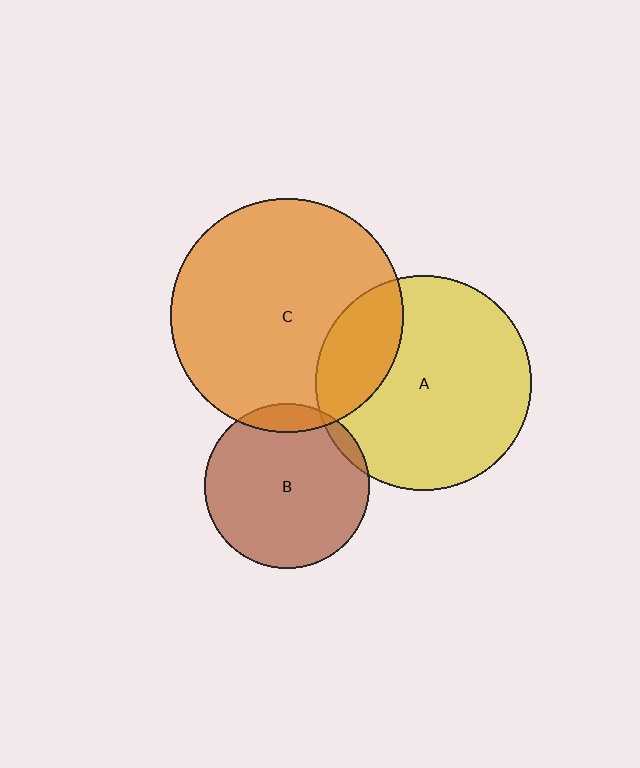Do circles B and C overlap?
Yes.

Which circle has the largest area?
Circle C (orange).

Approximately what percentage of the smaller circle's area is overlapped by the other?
Approximately 10%.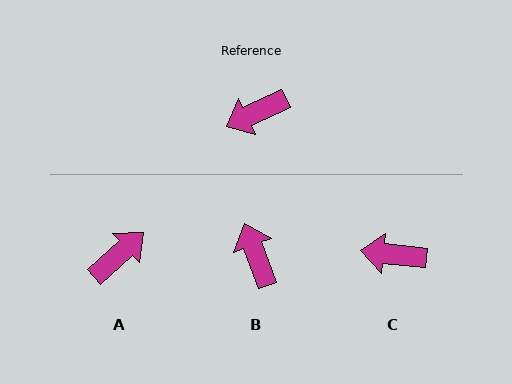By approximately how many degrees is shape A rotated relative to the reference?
Approximately 163 degrees clockwise.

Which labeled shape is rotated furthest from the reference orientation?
A, about 163 degrees away.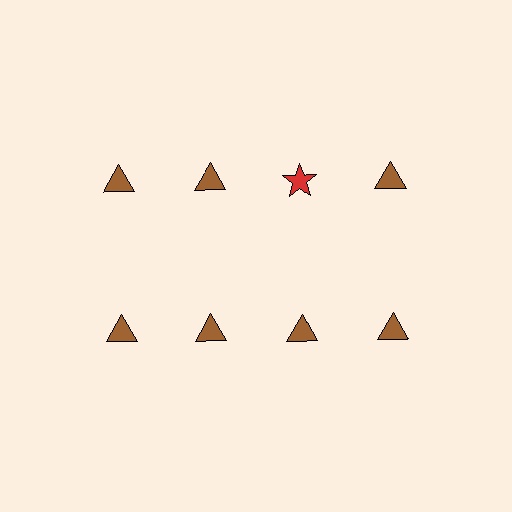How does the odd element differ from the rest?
It differs in both color (red instead of brown) and shape (star instead of triangle).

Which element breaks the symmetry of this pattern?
The red star in the top row, center column breaks the symmetry. All other shapes are brown triangles.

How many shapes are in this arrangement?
There are 8 shapes arranged in a grid pattern.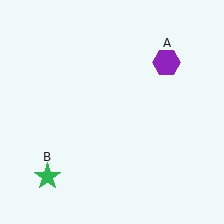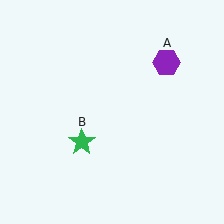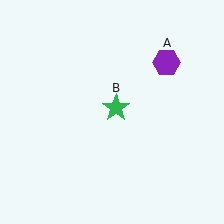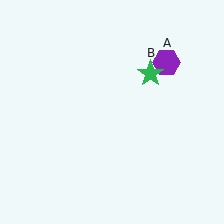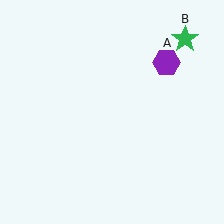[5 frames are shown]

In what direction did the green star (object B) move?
The green star (object B) moved up and to the right.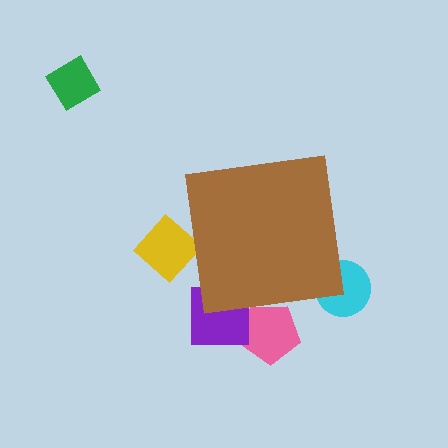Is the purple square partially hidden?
Yes, the purple square is partially hidden behind the brown square.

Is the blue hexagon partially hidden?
Yes, the blue hexagon is partially hidden behind the brown square.